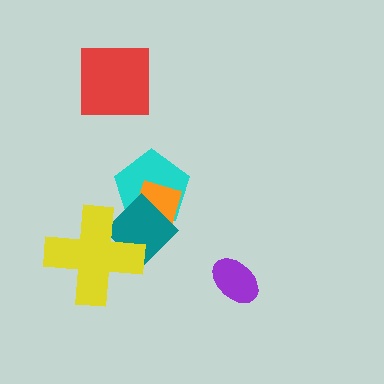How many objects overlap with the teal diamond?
3 objects overlap with the teal diamond.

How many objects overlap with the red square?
0 objects overlap with the red square.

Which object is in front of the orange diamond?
The teal diamond is in front of the orange diamond.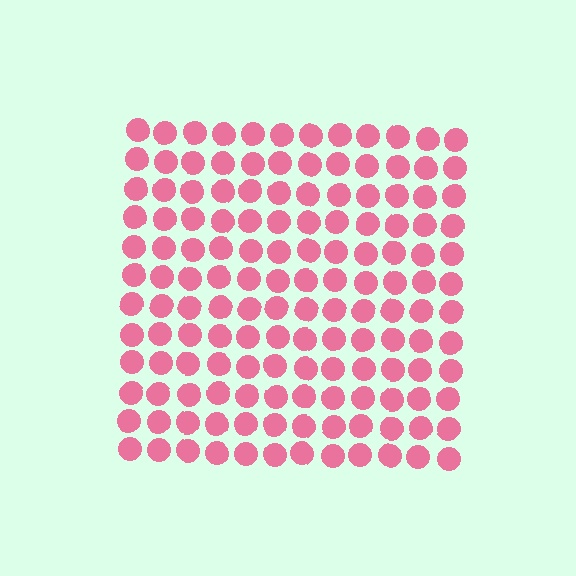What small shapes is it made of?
It is made of small circles.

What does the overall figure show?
The overall figure shows a square.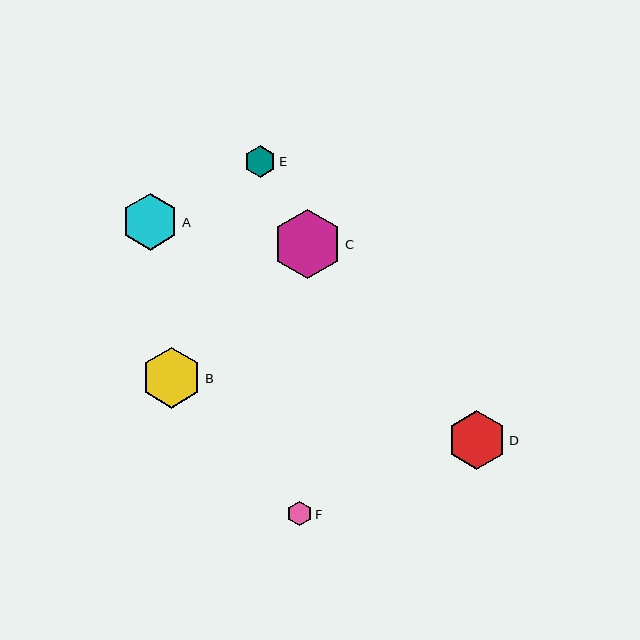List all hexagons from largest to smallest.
From largest to smallest: C, B, D, A, E, F.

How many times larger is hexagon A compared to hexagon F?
Hexagon A is approximately 2.3 times the size of hexagon F.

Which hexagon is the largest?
Hexagon C is the largest with a size of approximately 69 pixels.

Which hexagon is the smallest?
Hexagon F is the smallest with a size of approximately 25 pixels.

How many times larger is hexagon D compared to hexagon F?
Hexagon D is approximately 2.4 times the size of hexagon F.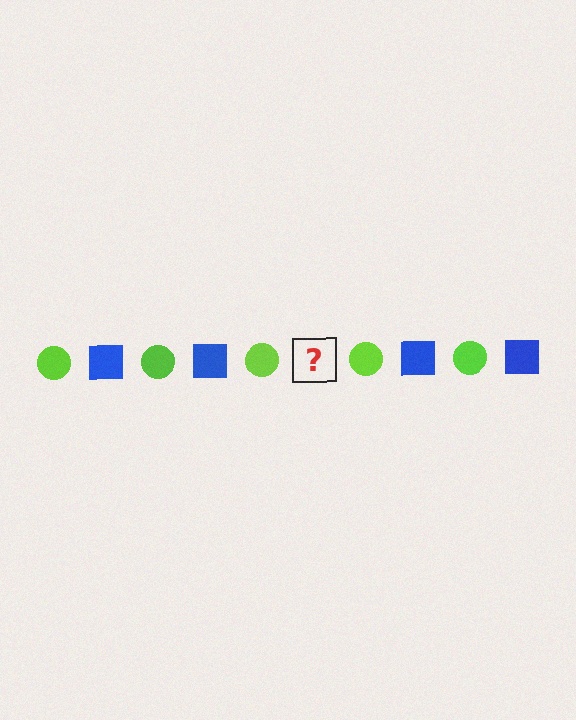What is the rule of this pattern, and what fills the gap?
The rule is that the pattern alternates between lime circle and blue square. The gap should be filled with a blue square.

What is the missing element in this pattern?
The missing element is a blue square.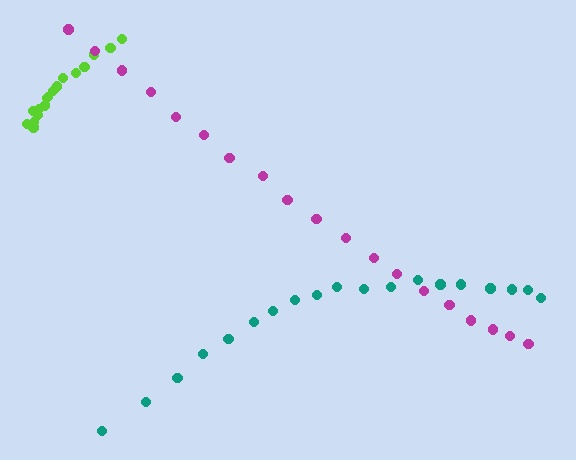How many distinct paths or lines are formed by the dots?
There are 3 distinct paths.